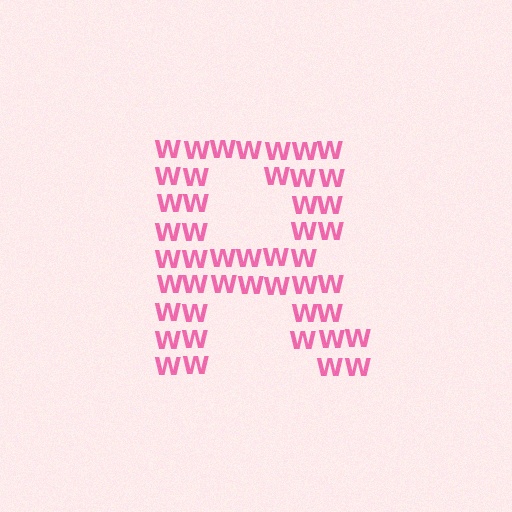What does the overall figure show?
The overall figure shows the letter R.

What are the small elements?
The small elements are letter W's.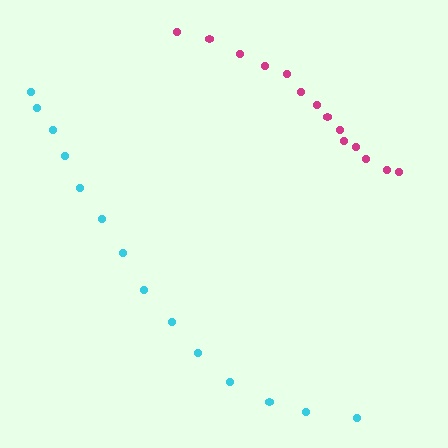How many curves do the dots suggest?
There are 2 distinct paths.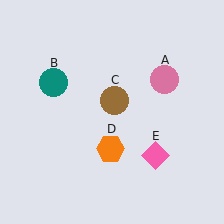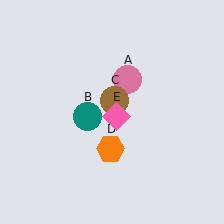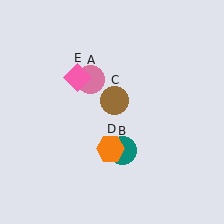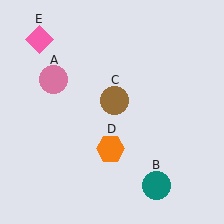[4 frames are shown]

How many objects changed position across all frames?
3 objects changed position: pink circle (object A), teal circle (object B), pink diamond (object E).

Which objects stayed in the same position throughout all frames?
Brown circle (object C) and orange hexagon (object D) remained stationary.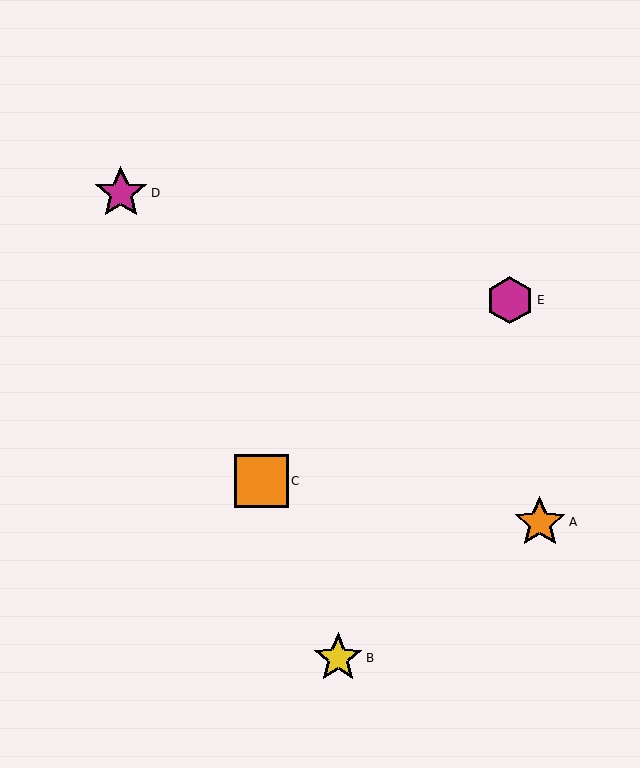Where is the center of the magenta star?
The center of the magenta star is at (121, 193).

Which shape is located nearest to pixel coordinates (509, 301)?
The magenta hexagon (labeled E) at (510, 300) is nearest to that location.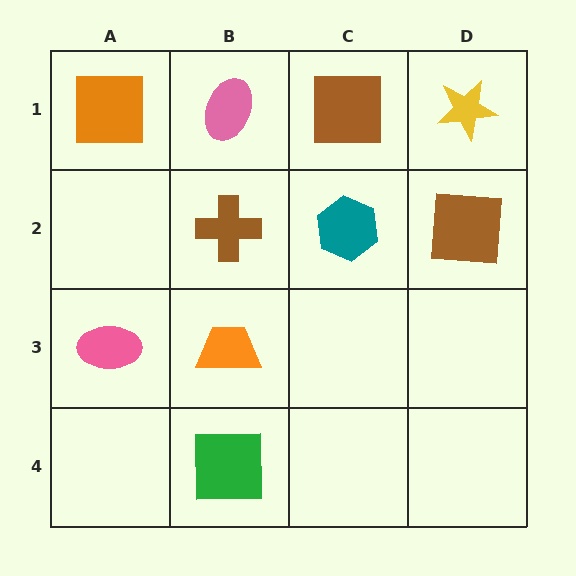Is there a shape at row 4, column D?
No, that cell is empty.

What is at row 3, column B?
An orange trapezoid.